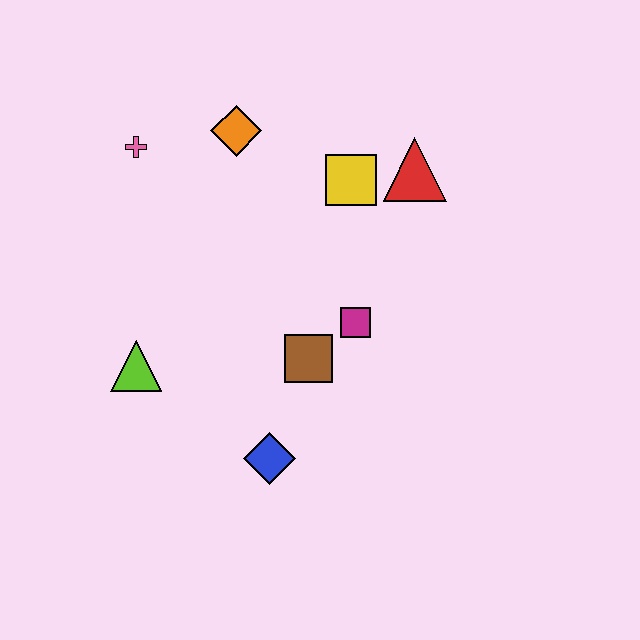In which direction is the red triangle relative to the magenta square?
The red triangle is above the magenta square.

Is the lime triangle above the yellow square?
No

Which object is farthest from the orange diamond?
The blue diamond is farthest from the orange diamond.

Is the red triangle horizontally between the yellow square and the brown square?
No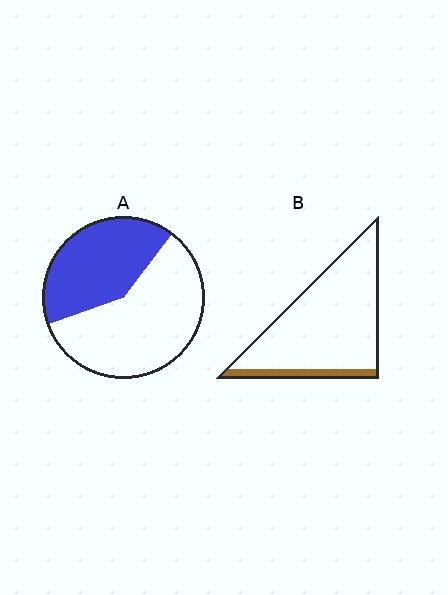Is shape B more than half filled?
No.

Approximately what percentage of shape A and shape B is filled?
A is approximately 40% and B is approximately 10%.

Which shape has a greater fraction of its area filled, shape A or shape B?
Shape A.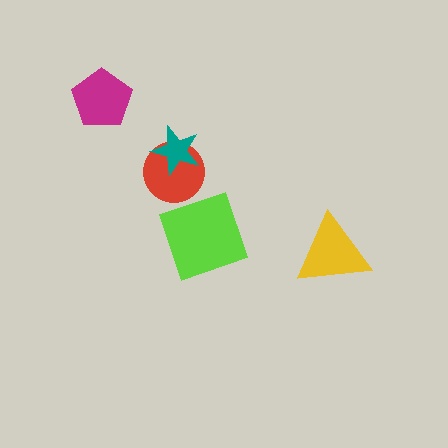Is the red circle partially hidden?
Yes, it is partially covered by another shape.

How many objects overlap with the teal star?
1 object overlaps with the teal star.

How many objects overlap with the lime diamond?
1 object overlaps with the lime diamond.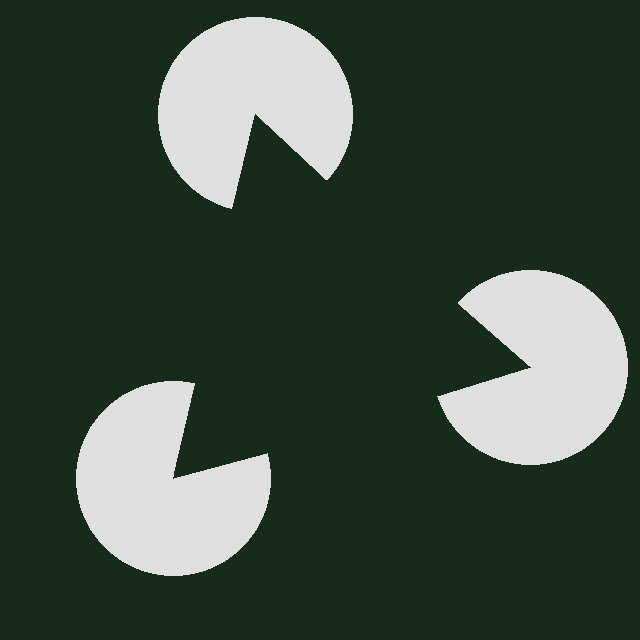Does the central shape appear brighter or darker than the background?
It typically appears slightly darker than the background, even though no actual brightness change is drawn.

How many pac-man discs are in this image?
There are 3 — one at each vertex of the illusory triangle.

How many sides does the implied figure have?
3 sides.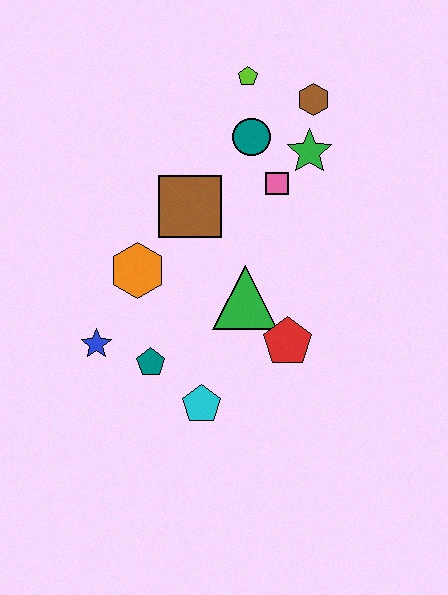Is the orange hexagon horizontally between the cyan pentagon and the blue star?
Yes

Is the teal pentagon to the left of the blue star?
No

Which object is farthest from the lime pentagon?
The cyan pentagon is farthest from the lime pentagon.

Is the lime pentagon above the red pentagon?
Yes